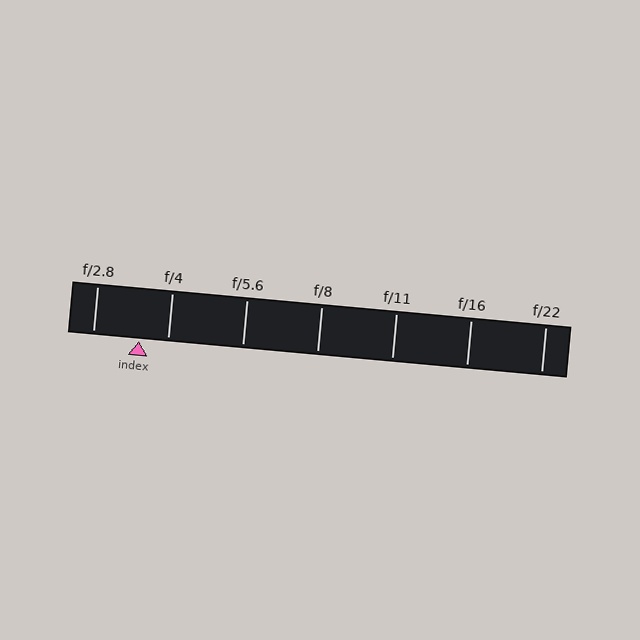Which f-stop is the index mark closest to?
The index mark is closest to f/4.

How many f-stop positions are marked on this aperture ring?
There are 7 f-stop positions marked.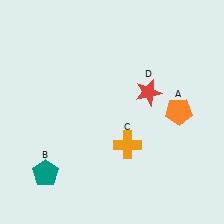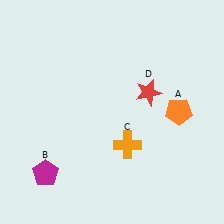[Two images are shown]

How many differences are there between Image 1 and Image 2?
There is 1 difference between the two images.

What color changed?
The pentagon (B) changed from teal in Image 1 to magenta in Image 2.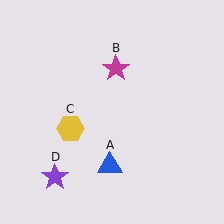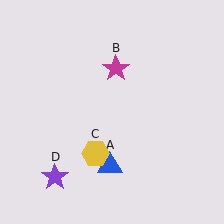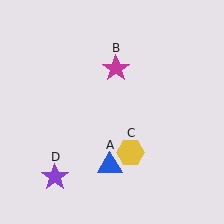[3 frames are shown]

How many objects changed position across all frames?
1 object changed position: yellow hexagon (object C).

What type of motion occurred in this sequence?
The yellow hexagon (object C) rotated counterclockwise around the center of the scene.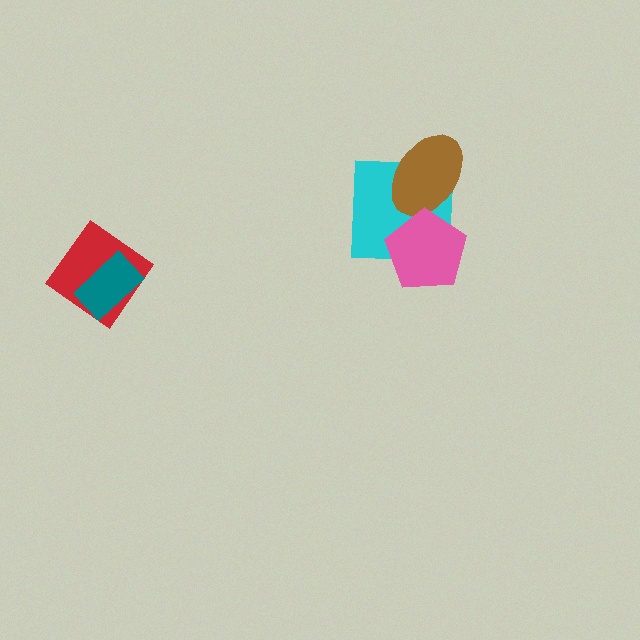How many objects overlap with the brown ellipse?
2 objects overlap with the brown ellipse.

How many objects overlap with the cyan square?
2 objects overlap with the cyan square.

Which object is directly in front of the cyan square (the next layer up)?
The brown ellipse is directly in front of the cyan square.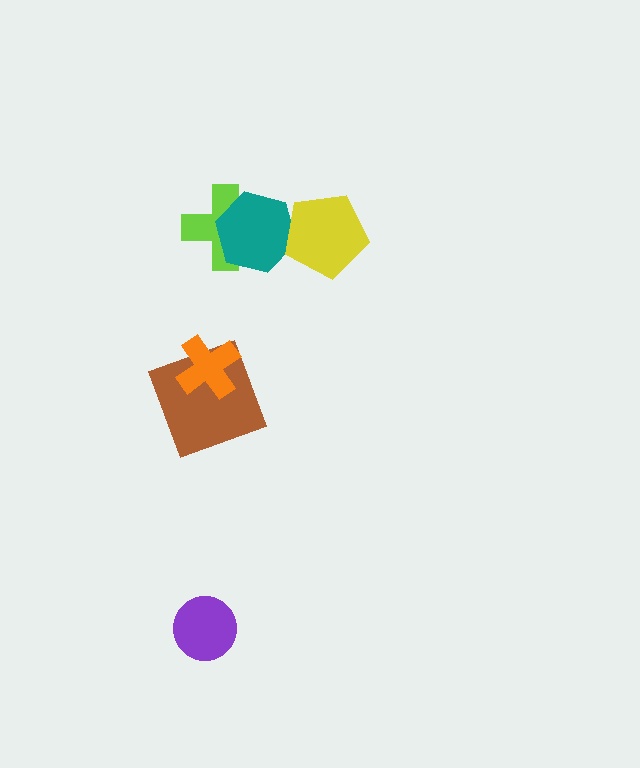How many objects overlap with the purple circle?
0 objects overlap with the purple circle.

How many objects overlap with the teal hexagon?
2 objects overlap with the teal hexagon.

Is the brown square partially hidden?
Yes, it is partially covered by another shape.